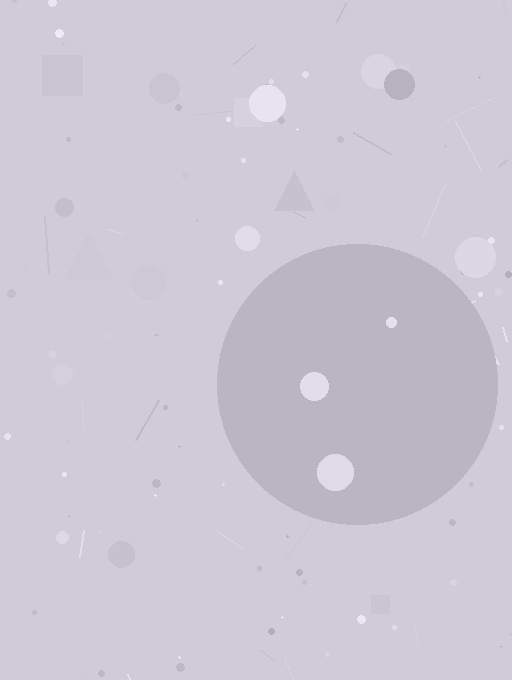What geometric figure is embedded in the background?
A circle is embedded in the background.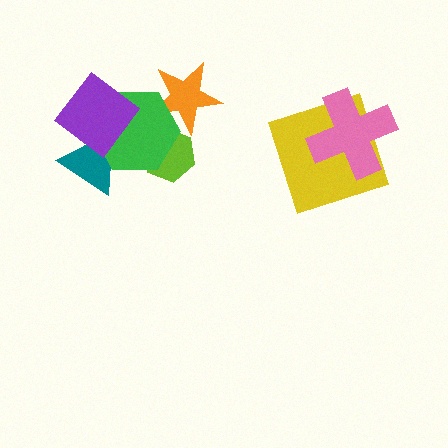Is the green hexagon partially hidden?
Yes, it is partially covered by another shape.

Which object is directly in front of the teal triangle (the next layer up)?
The green hexagon is directly in front of the teal triangle.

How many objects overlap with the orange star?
1 object overlaps with the orange star.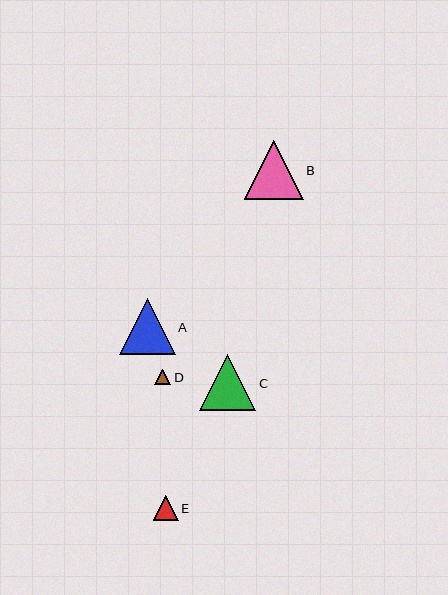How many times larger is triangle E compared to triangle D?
Triangle E is approximately 1.6 times the size of triangle D.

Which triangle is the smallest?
Triangle D is the smallest with a size of approximately 16 pixels.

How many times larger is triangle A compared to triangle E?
Triangle A is approximately 2.2 times the size of triangle E.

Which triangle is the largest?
Triangle B is the largest with a size of approximately 59 pixels.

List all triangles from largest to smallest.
From largest to smallest: B, C, A, E, D.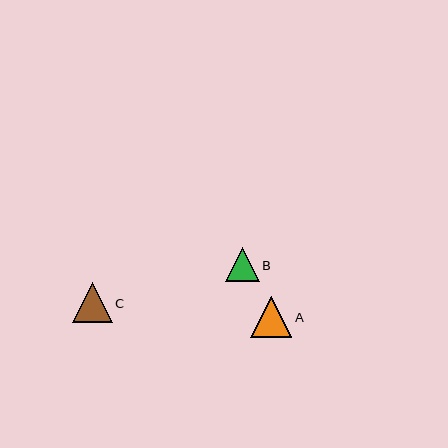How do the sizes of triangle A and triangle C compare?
Triangle A and triangle C are approximately the same size.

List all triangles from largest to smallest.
From largest to smallest: A, C, B.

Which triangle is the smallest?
Triangle B is the smallest with a size of approximately 33 pixels.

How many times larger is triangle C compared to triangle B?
Triangle C is approximately 1.2 times the size of triangle B.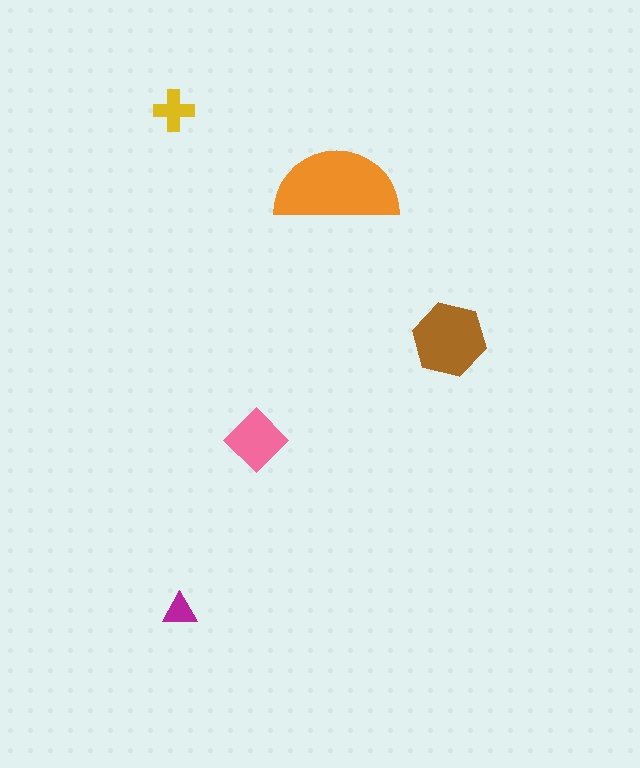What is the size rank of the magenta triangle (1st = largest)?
5th.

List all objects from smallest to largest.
The magenta triangle, the yellow cross, the pink diamond, the brown hexagon, the orange semicircle.